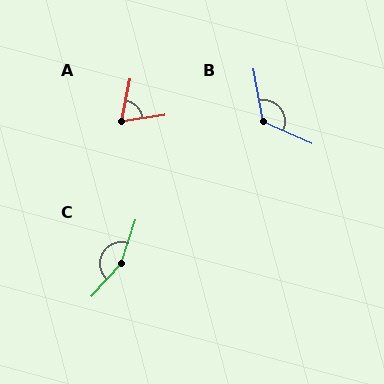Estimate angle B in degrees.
Approximately 124 degrees.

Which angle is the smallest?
A, at approximately 70 degrees.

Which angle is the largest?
C, at approximately 157 degrees.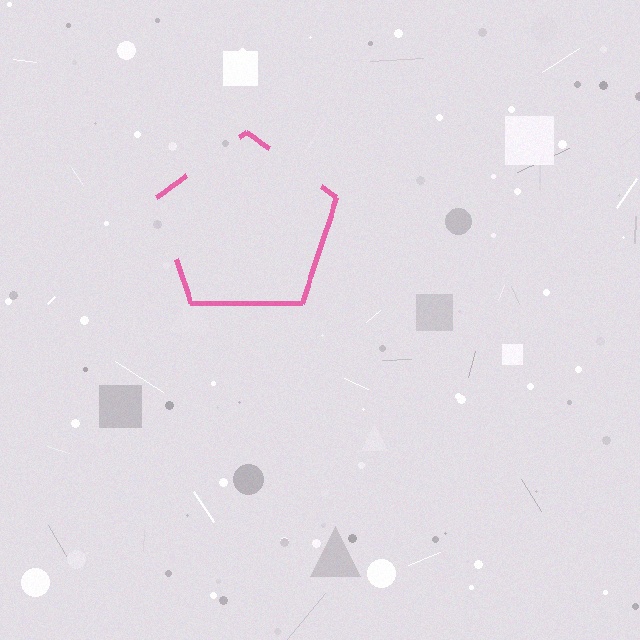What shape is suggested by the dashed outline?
The dashed outline suggests a pentagon.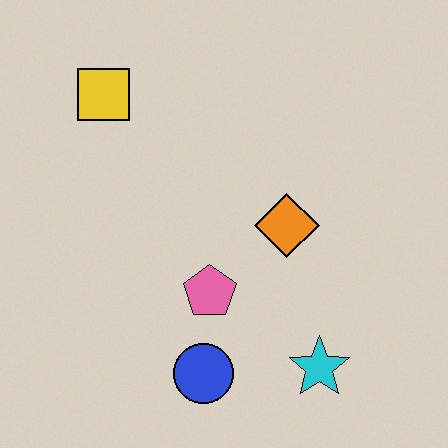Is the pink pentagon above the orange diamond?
No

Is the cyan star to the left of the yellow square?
No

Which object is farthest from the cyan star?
The yellow square is farthest from the cyan star.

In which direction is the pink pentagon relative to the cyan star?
The pink pentagon is to the left of the cyan star.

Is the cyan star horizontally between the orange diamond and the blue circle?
No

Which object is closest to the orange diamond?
The pink pentagon is closest to the orange diamond.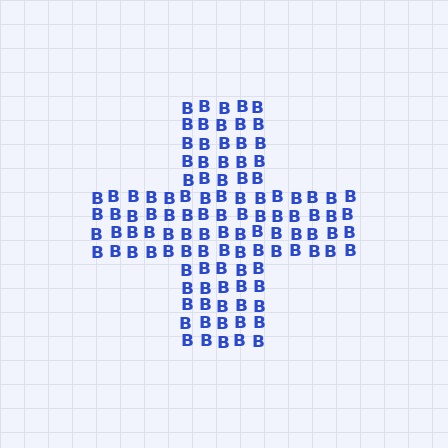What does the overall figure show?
The overall figure shows a cross.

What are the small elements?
The small elements are letter B's.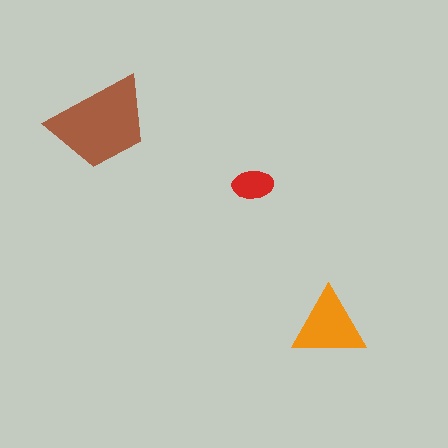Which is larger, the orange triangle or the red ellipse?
The orange triangle.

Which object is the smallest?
The red ellipse.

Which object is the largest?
The brown trapezoid.